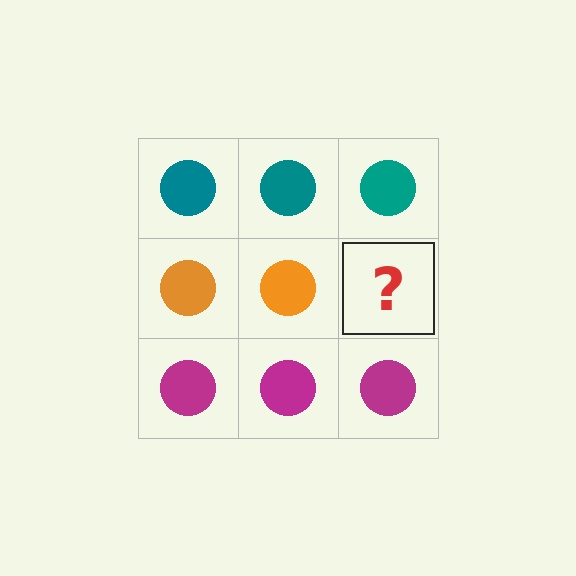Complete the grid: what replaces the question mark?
The question mark should be replaced with an orange circle.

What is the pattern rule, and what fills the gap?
The rule is that each row has a consistent color. The gap should be filled with an orange circle.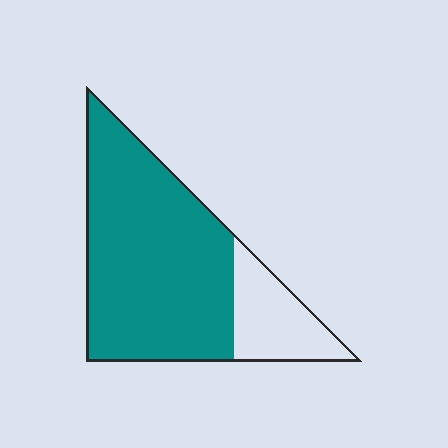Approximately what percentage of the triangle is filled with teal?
Approximately 80%.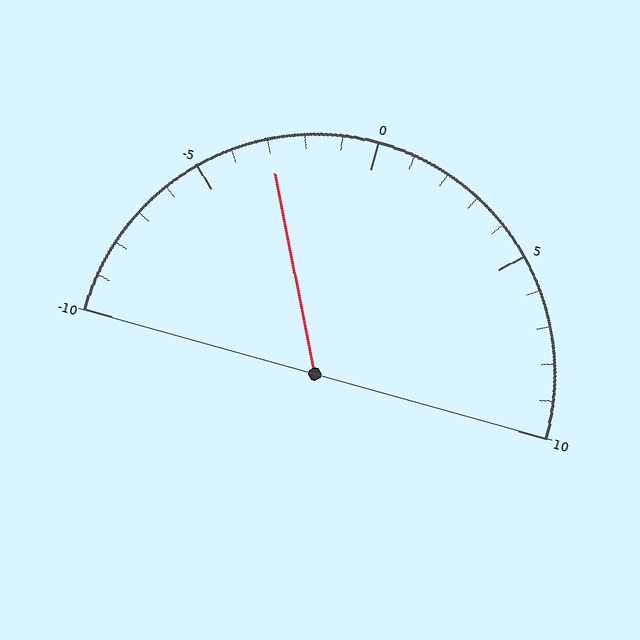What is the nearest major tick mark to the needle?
The nearest major tick mark is -5.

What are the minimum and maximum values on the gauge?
The gauge ranges from -10 to 10.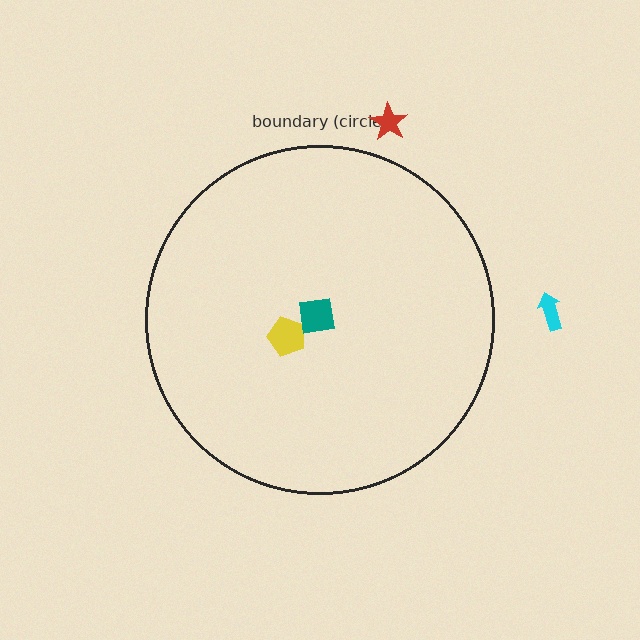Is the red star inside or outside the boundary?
Outside.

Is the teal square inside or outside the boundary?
Inside.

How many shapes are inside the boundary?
2 inside, 2 outside.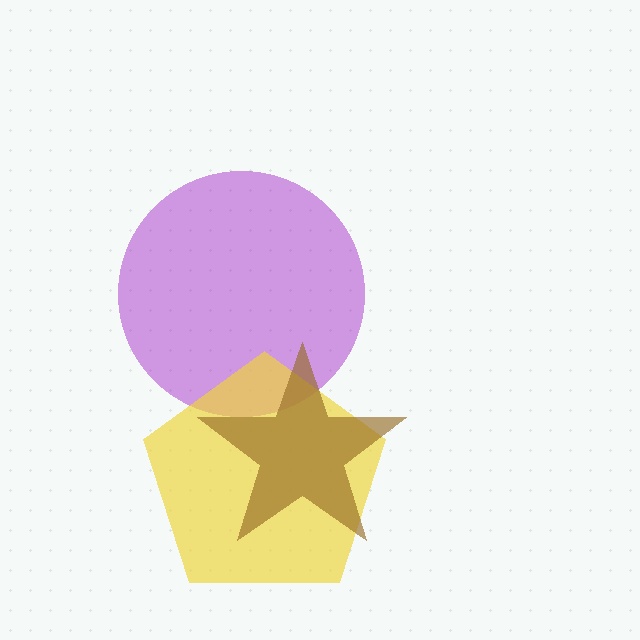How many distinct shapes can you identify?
There are 3 distinct shapes: a purple circle, a yellow pentagon, a brown star.